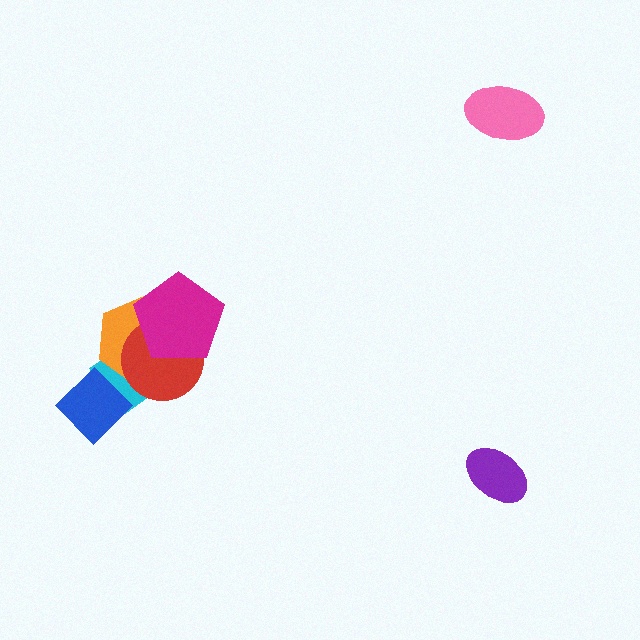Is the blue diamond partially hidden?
No, no other shape covers it.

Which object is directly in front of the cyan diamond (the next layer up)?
The orange hexagon is directly in front of the cyan diamond.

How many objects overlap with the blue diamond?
1 object overlaps with the blue diamond.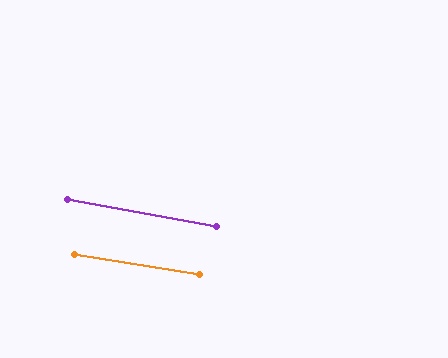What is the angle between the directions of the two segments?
Approximately 1 degree.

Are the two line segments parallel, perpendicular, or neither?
Parallel — their directions differ by only 1.3°.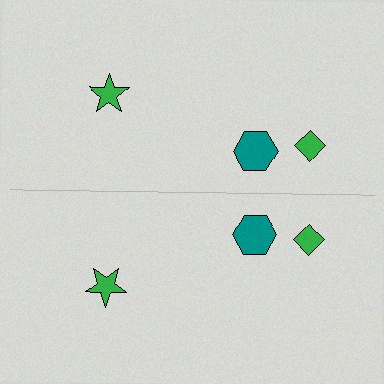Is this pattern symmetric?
Yes, this pattern has bilateral (reflection) symmetry.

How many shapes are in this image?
There are 6 shapes in this image.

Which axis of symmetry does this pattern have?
The pattern has a horizontal axis of symmetry running through the center of the image.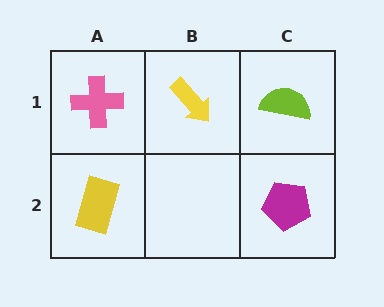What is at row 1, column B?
A yellow arrow.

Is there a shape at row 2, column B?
No, that cell is empty.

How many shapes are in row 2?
2 shapes.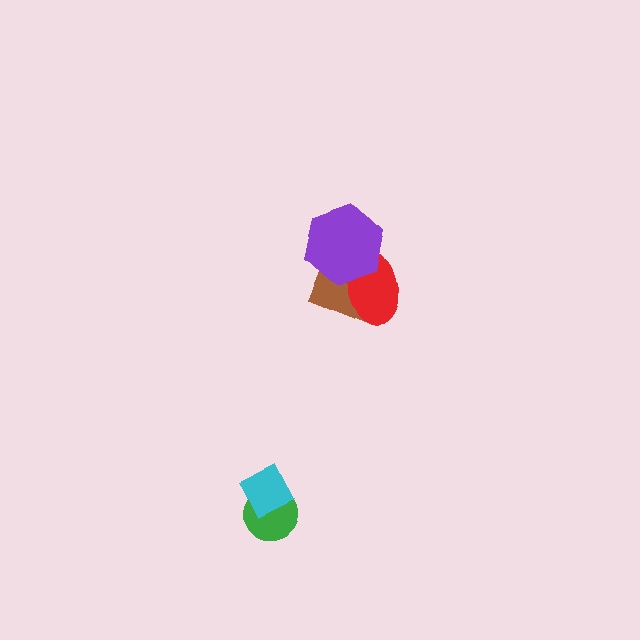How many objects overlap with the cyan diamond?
1 object overlaps with the cyan diamond.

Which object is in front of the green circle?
The cyan diamond is in front of the green circle.